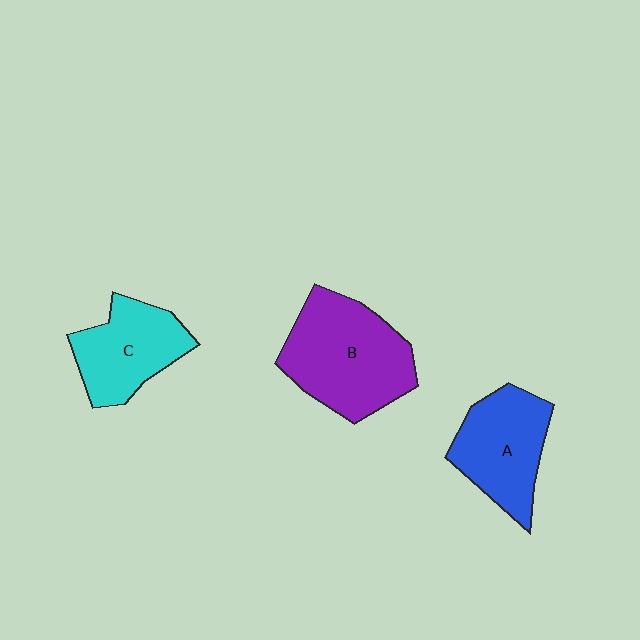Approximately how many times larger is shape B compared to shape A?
Approximately 1.3 times.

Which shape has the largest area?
Shape B (purple).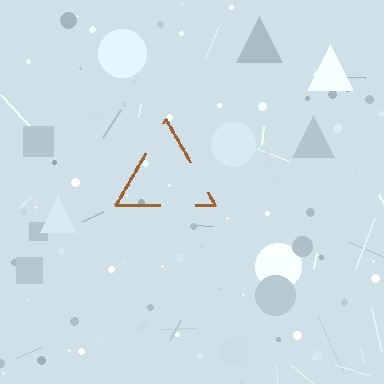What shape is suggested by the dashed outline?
The dashed outline suggests a triangle.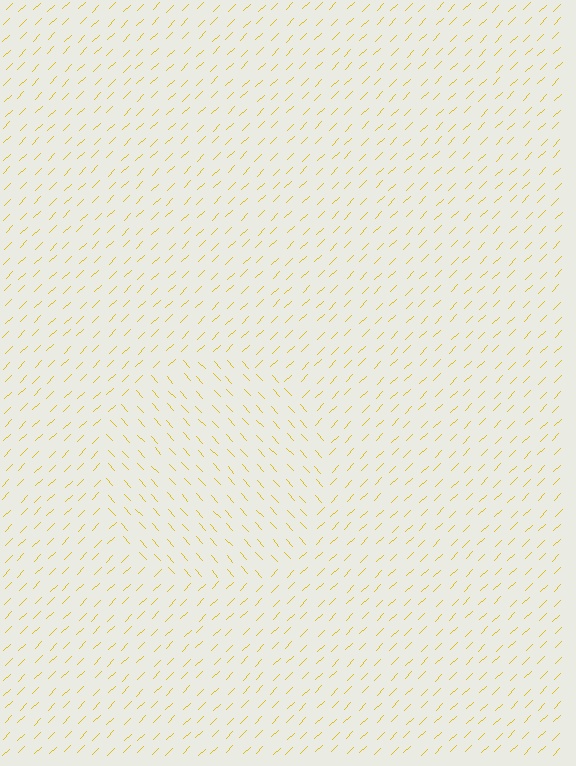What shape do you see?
I see a circle.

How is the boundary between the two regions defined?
The boundary is defined purely by a change in line orientation (approximately 88 degrees difference). All lines are the same color and thickness.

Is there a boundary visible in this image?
Yes, there is a texture boundary formed by a change in line orientation.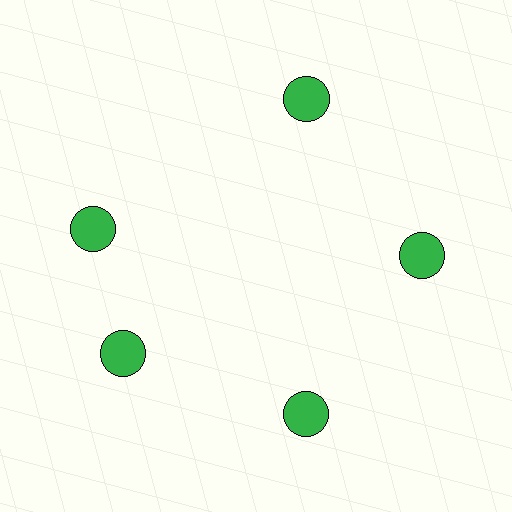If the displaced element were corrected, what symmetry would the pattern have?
It would have 5-fold rotational symmetry — the pattern would map onto itself every 72 degrees.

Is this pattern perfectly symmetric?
No. The 5 green circles are arranged in a ring, but one element near the 10 o'clock position is rotated out of alignment along the ring, breaking the 5-fold rotational symmetry.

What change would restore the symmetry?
The symmetry would be restored by rotating it back into even spacing with its neighbors so that all 5 circles sit at equal angles and equal distance from the center.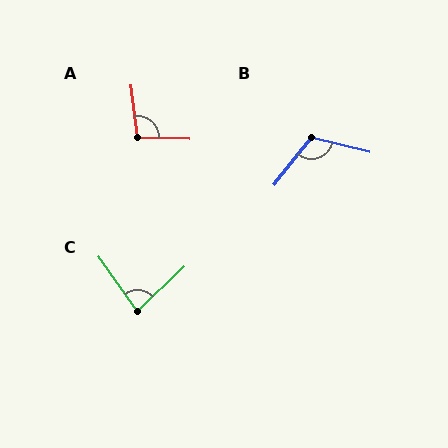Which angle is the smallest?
C, at approximately 82 degrees.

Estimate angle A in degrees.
Approximately 98 degrees.